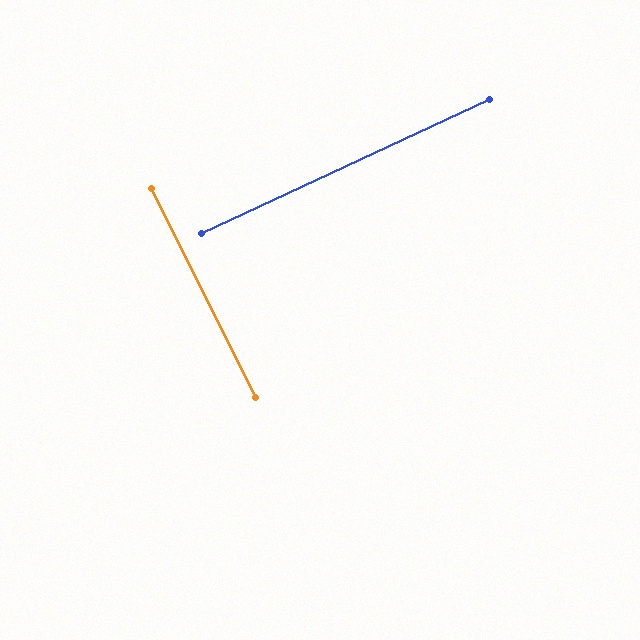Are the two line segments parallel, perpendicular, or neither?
Perpendicular — they meet at approximately 89°.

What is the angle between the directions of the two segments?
Approximately 89 degrees.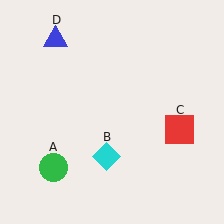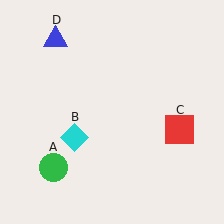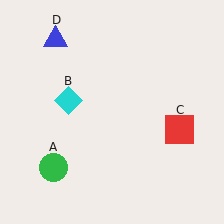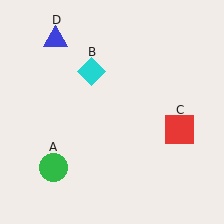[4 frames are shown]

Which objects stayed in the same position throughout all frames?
Green circle (object A) and red square (object C) and blue triangle (object D) remained stationary.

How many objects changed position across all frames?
1 object changed position: cyan diamond (object B).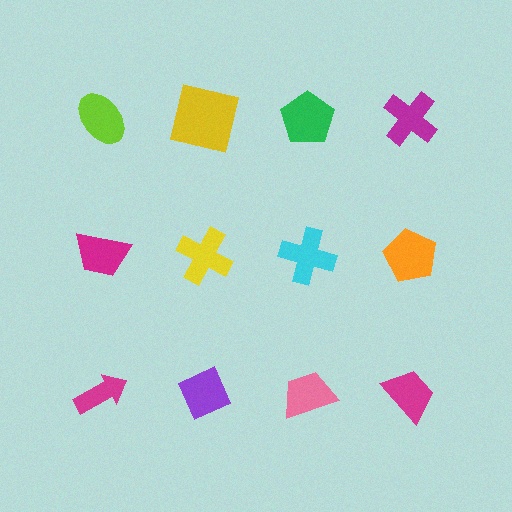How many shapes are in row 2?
4 shapes.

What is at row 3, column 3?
A pink trapezoid.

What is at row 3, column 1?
A magenta arrow.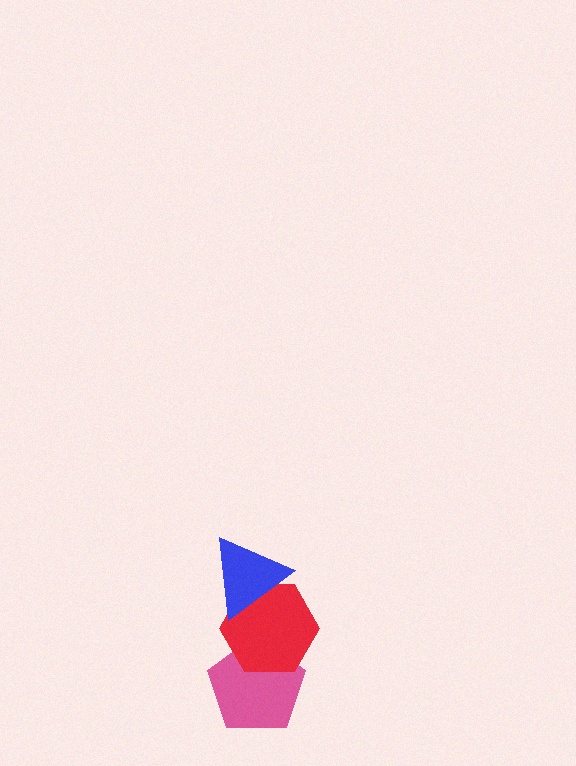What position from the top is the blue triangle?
The blue triangle is 1st from the top.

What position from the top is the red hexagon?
The red hexagon is 2nd from the top.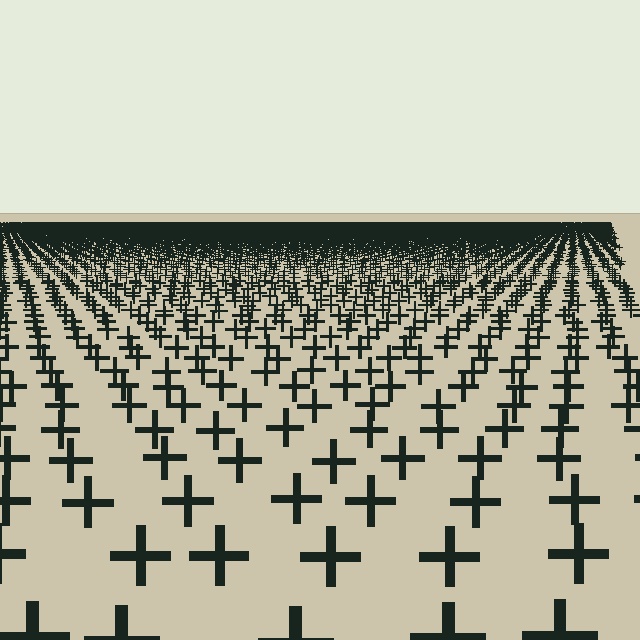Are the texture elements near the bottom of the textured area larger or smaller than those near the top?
Larger. Near the bottom, elements are closer to the viewer and appear at a bigger on-screen size.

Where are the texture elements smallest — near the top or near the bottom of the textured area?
Near the top.